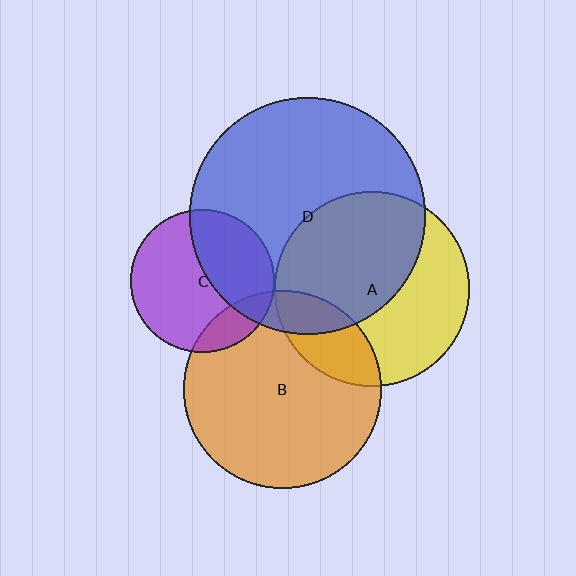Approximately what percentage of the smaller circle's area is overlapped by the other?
Approximately 40%.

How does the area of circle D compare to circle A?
Approximately 1.5 times.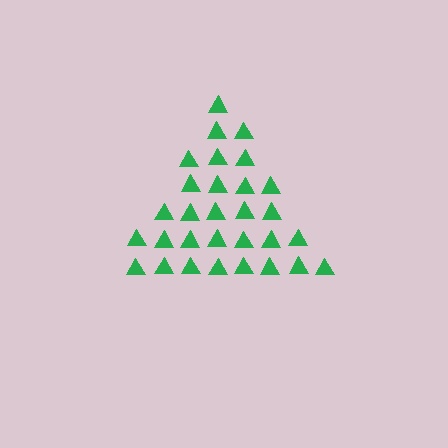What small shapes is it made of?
It is made of small triangles.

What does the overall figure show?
The overall figure shows a triangle.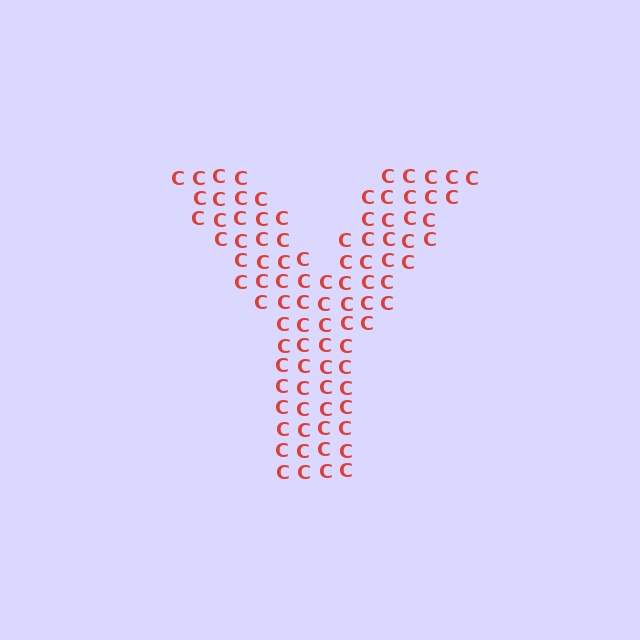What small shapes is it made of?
It is made of small letter C's.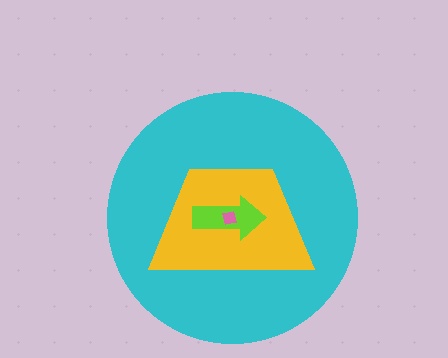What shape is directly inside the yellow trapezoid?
The lime arrow.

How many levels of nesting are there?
4.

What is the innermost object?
The pink square.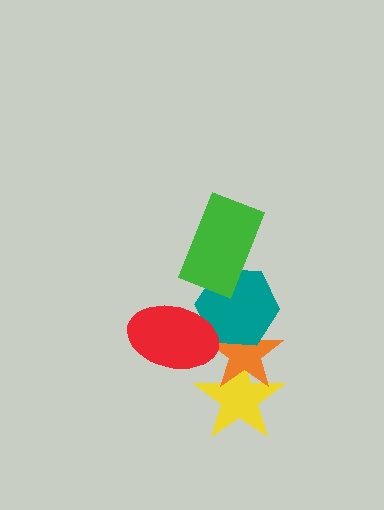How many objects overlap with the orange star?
3 objects overlap with the orange star.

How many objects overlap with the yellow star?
1 object overlaps with the yellow star.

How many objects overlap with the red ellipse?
2 objects overlap with the red ellipse.